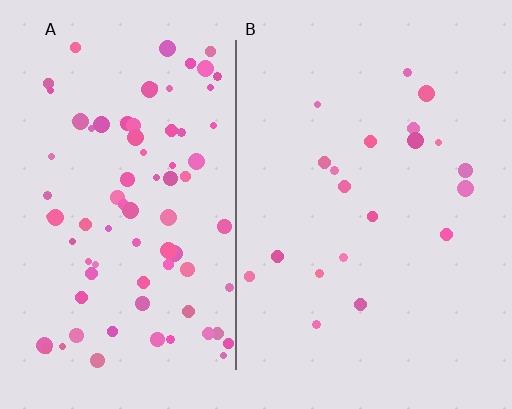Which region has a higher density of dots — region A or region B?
A (the left).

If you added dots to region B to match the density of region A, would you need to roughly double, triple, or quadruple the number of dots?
Approximately quadruple.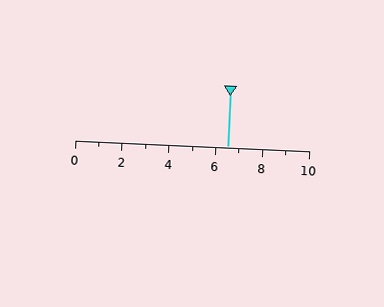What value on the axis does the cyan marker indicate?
The marker indicates approximately 6.5.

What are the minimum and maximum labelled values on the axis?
The axis runs from 0 to 10.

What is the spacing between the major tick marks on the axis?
The major ticks are spaced 2 apart.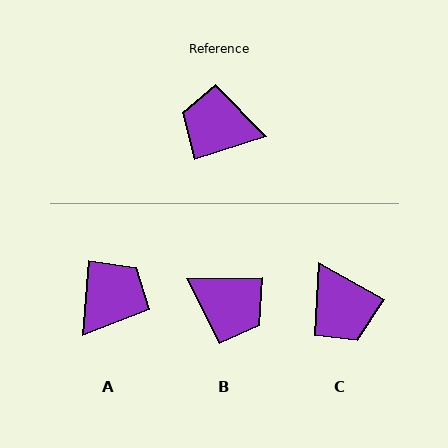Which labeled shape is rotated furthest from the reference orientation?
B, about 163 degrees away.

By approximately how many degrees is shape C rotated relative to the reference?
Approximately 132 degrees counter-clockwise.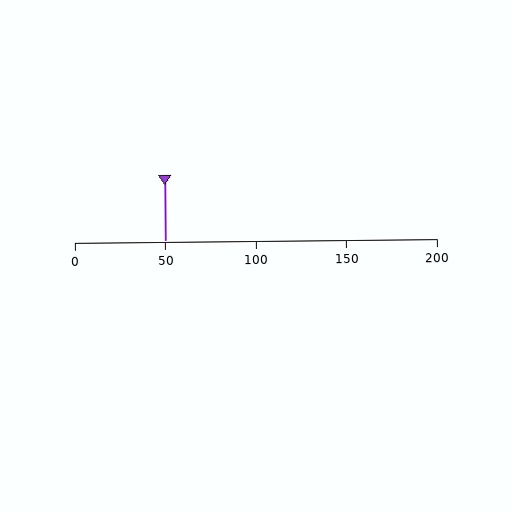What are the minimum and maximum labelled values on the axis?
The axis runs from 0 to 200.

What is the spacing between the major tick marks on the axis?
The major ticks are spaced 50 apart.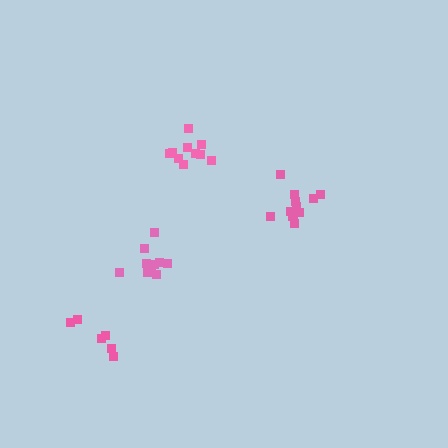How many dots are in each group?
Group 1: 10 dots, Group 2: 12 dots, Group 3: 10 dots, Group 4: 6 dots (38 total).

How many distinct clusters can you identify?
There are 4 distinct clusters.